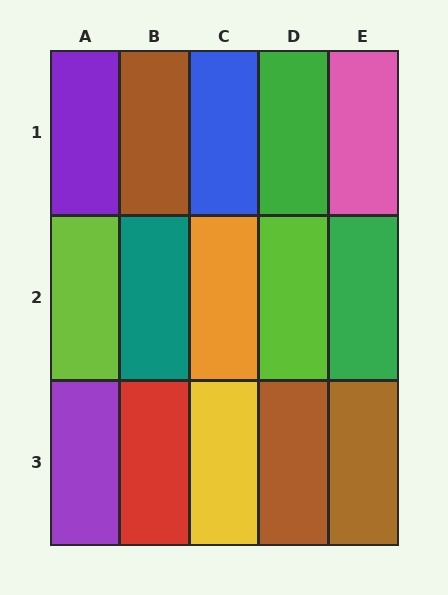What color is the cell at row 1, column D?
Green.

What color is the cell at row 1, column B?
Brown.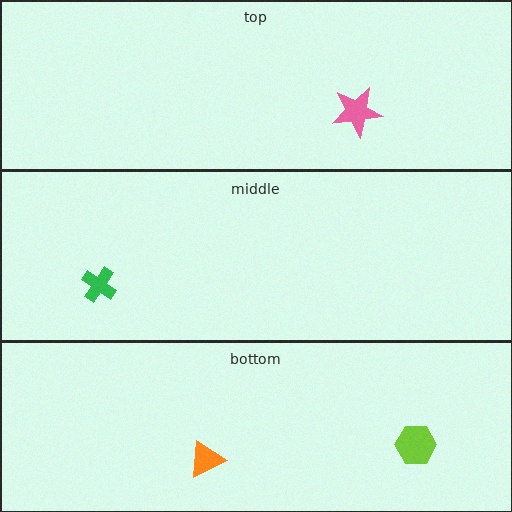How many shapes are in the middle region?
1.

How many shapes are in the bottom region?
2.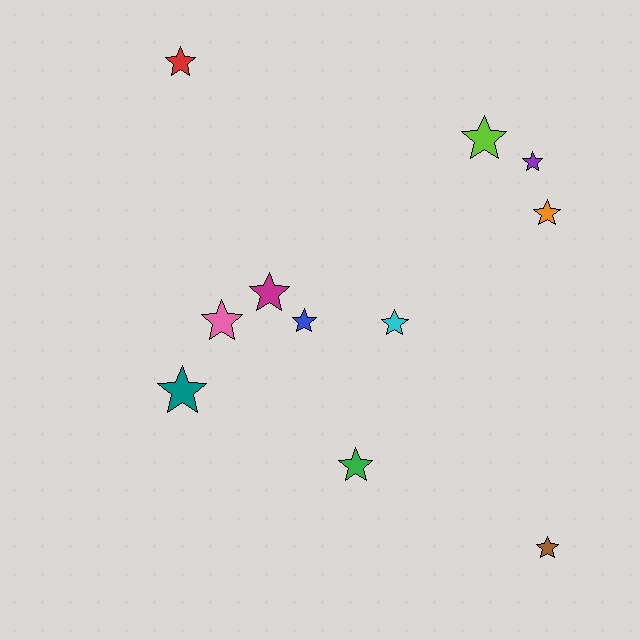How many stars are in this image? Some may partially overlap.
There are 11 stars.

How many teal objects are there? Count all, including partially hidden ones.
There is 1 teal object.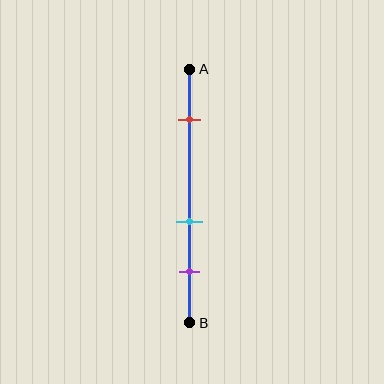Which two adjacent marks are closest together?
The cyan and purple marks are the closest adjacent pair.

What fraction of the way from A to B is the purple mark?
The purple mark is approximately 80% (0.8) of the way from A to B.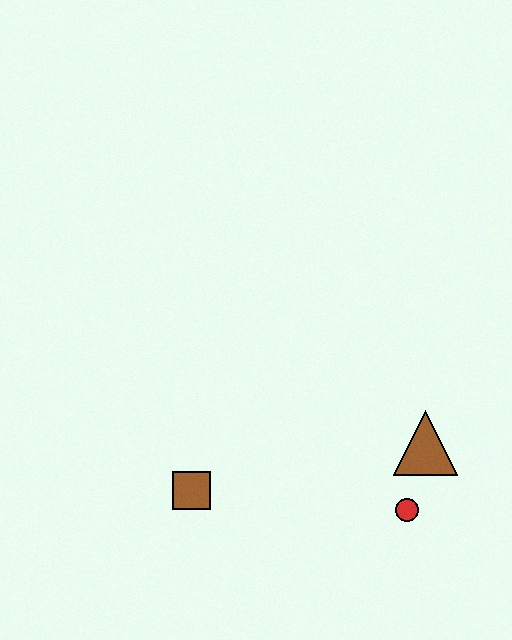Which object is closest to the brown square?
The red circle is closest to the brown square.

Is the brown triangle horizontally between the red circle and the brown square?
No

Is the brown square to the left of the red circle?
Yes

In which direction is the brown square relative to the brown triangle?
The brown square is to the left of the brown triangle.